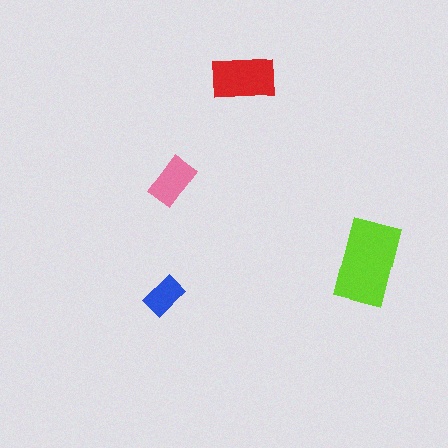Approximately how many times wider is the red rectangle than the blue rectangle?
About 1.5 times wider.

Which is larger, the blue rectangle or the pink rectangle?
The pink one.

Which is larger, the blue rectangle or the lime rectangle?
The lime one.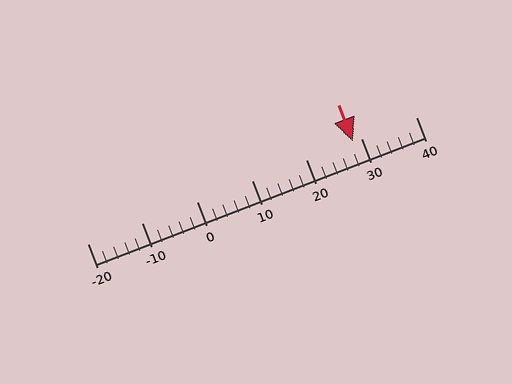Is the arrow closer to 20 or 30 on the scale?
The arrow is closer to 30.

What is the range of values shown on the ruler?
The ruler shows values from -20 to 40.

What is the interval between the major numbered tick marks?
The major tick marks are spaced 10 units apart.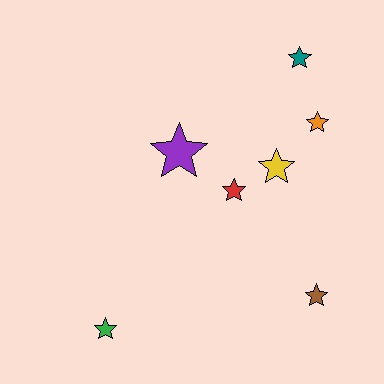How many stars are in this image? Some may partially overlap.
There are 7 stars.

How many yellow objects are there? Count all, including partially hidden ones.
There is 1 yellow object.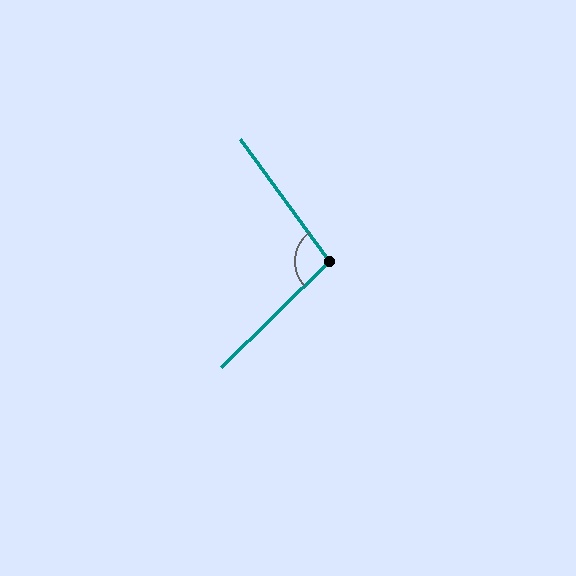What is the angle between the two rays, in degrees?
Approximately 98 degrees.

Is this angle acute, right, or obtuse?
It is obtuse.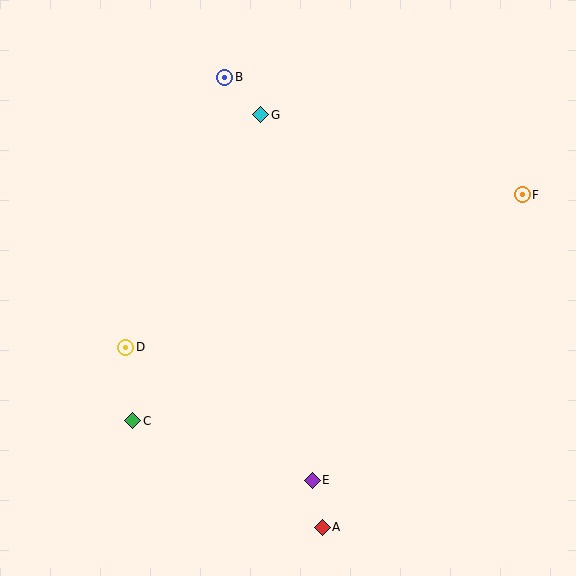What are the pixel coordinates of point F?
Point F is at (522, 195).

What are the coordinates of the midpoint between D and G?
The midpoint between D and G is at (193, 231).